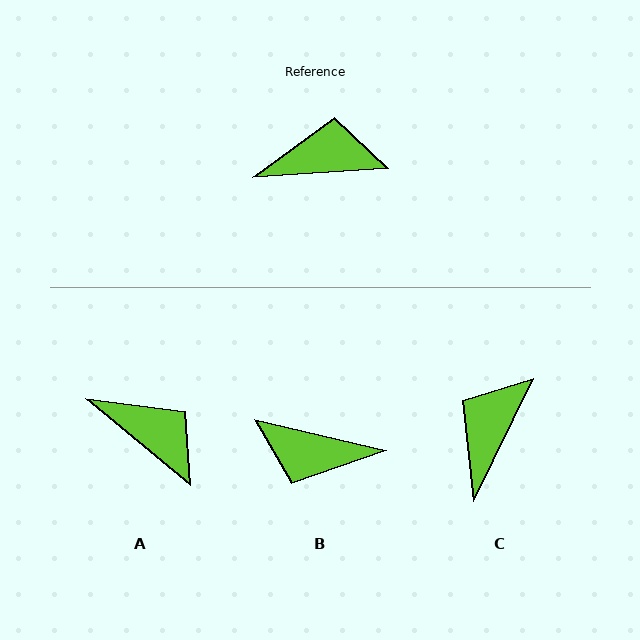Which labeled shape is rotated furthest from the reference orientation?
B, about 163 degrees away.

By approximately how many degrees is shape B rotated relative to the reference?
Approximately 163 degrees counter-clockwise.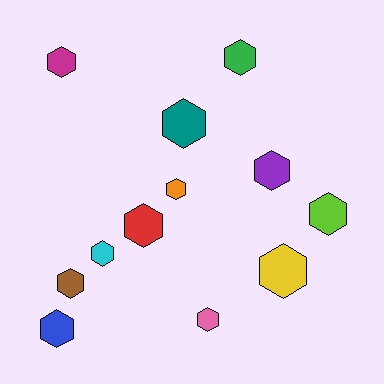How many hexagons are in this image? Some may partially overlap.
There are 12 hexagons.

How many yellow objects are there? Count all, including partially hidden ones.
There is 1 yellow object.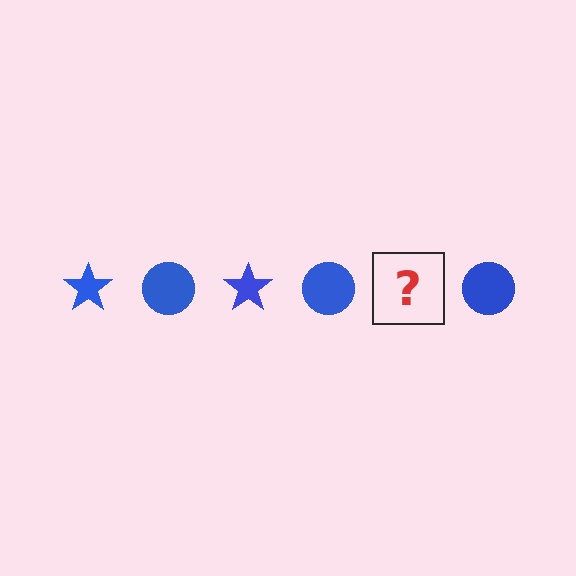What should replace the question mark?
The question mark should be replaced with a blue star.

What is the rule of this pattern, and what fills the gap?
The rule is that the pattern cycles through star, circle shapes in blue. The gap should be filled with a blue star.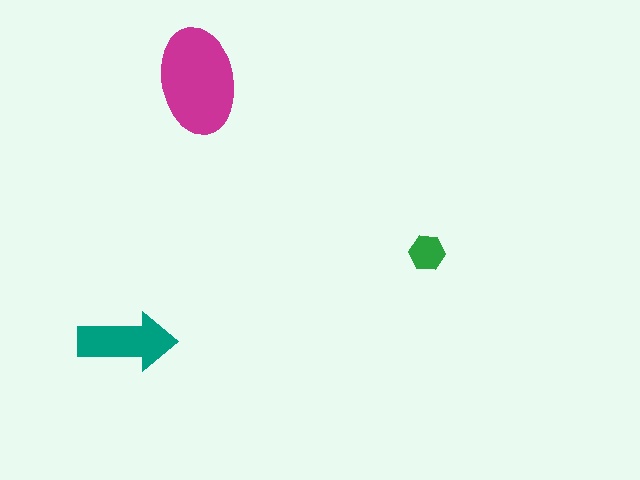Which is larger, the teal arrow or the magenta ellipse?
The magenta ellipse.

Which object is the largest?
The magenta ellipse.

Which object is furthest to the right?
The green hexagon is rightmost.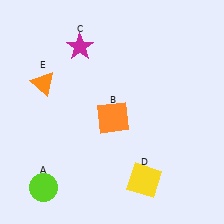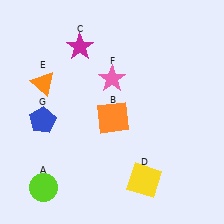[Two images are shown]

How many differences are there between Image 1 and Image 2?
There are 2 differences between the two images.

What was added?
A pink star (F), a blue pentagon (G) were added in Image 2.